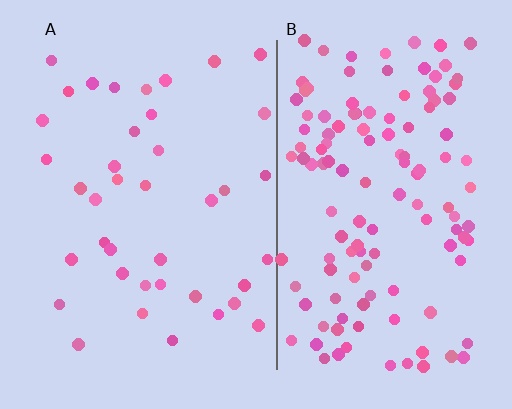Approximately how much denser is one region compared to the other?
Approximately 3.3× — region B over region A.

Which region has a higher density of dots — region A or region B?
B (the right).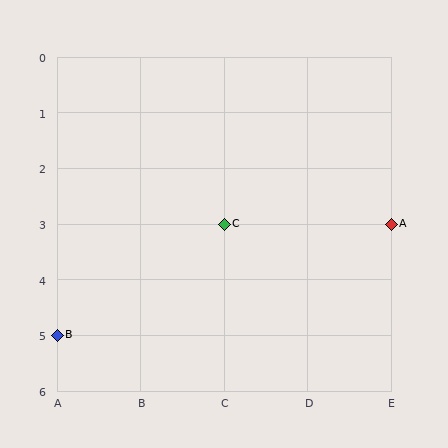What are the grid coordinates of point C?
Point C is at grid coordinates (C, 3).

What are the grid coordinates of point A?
Point A is at grid coordinates (E, 3).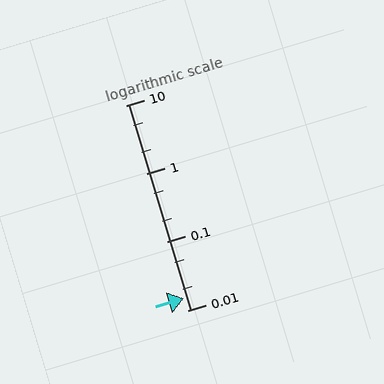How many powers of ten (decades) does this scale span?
The scale spans 3 decades, from 0.01 to 10.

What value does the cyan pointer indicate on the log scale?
The pointer indicates approximately 0.015.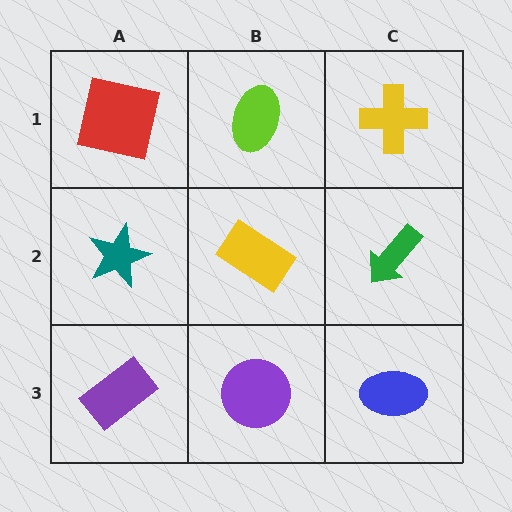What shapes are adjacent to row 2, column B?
A lime ellipse (row 1, column B), a purple circle (row 3, column B), a teal star (row 2, column A), a green arrow (row 2, column C).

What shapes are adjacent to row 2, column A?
A red square (row 1, column A), a purple rectangle (row 3, column A), a yellow rectangle (row 2, column B).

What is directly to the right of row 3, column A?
A purple circle.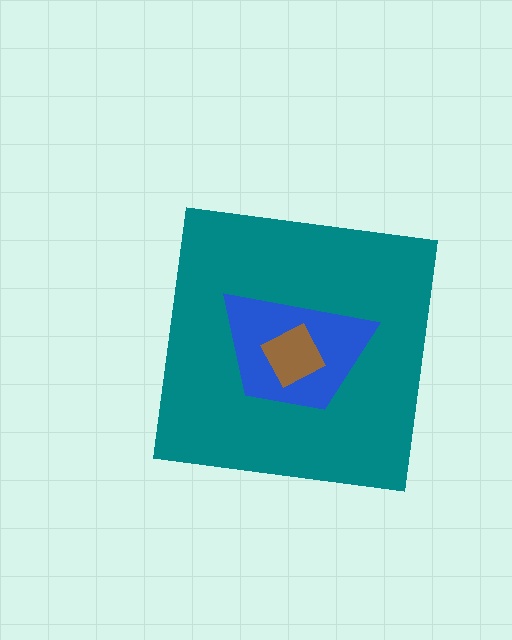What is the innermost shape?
The brown square.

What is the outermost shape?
The teal square.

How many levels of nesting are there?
3.